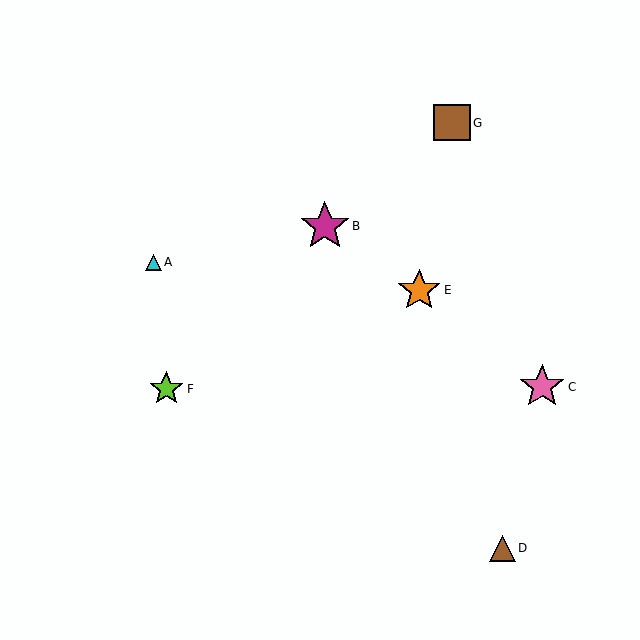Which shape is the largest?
The magenta star (labeled B) is the largest.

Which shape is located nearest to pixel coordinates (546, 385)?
The pink star (labeled C) at (542, 387) is nearest to that location.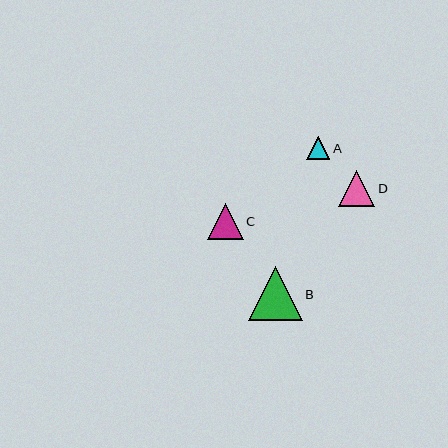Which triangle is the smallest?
Triangle A is the smallest with a size of approximately 23 pixels.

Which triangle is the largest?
Triangle B is the largest with a size of approximately 54 pixels.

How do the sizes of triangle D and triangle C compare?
Triangle D and triangle C are approximately the same size.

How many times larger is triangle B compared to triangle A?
Triangle B is approximately 2.3 times the size of triangle A.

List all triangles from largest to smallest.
From largest to smallest: B, D, C, A.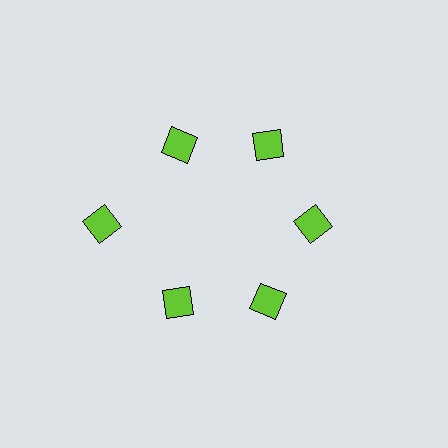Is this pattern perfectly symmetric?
No. The 6 lime diamonds are arranged in a ring, but one element near the 9 o'clock position is pushed outward from the center, breaking the 6-fold rotational symmetry.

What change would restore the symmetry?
The symmetry would be restored by moving it inward, back onto the ring so that all 6 diamonds sit at equal angles and equal distance from the center.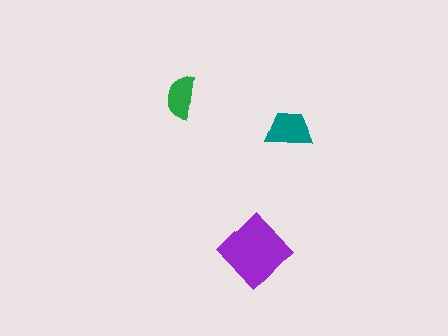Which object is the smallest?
The green semicircle.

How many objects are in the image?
There are 3 objects in the image.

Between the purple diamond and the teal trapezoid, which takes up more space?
The purple diamond.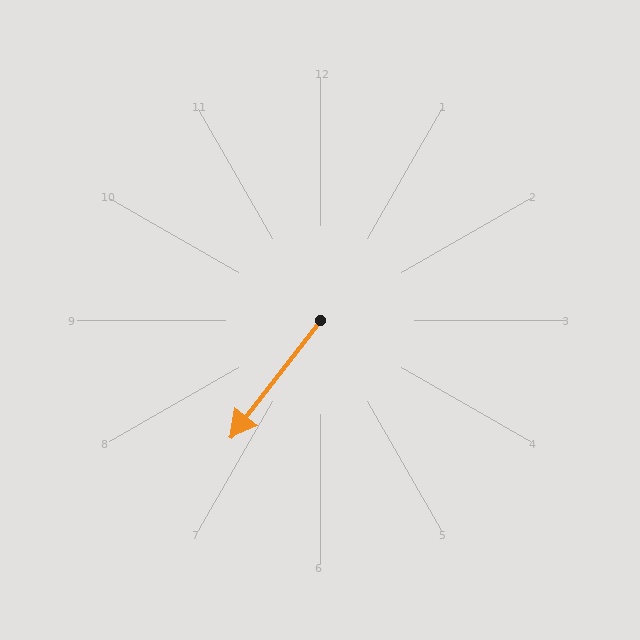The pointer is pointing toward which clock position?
Roughly 7 o'clock.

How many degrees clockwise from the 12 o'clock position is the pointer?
Approximately 218 degrees.